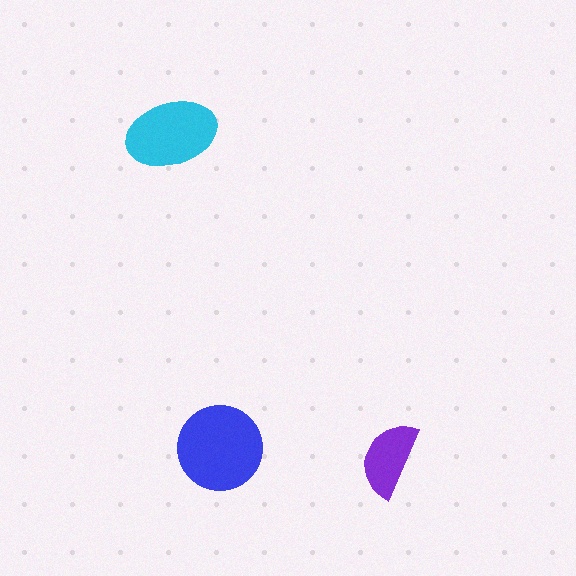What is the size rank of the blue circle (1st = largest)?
1st.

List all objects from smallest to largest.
The purple semicircle, the cyan ellipse, the blue circle.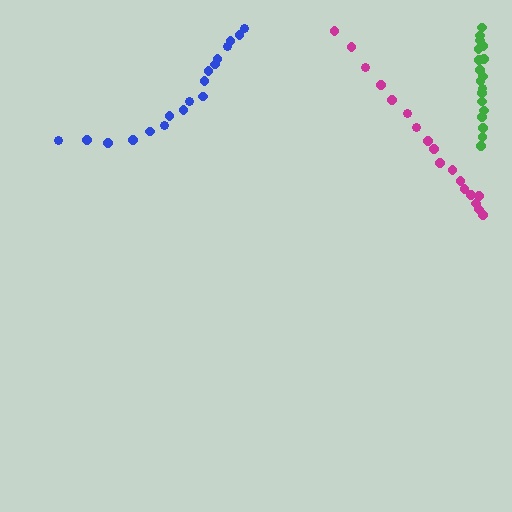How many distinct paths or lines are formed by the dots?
There are 3 distinct paths.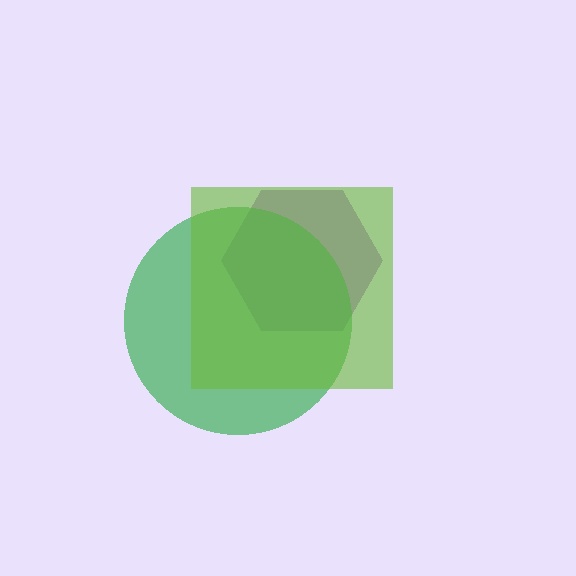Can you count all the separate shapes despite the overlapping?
Yes, there are 3 separate shapes.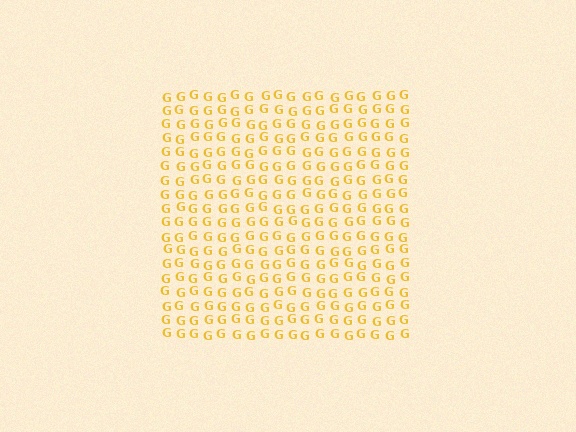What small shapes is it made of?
It is made of small letter G's.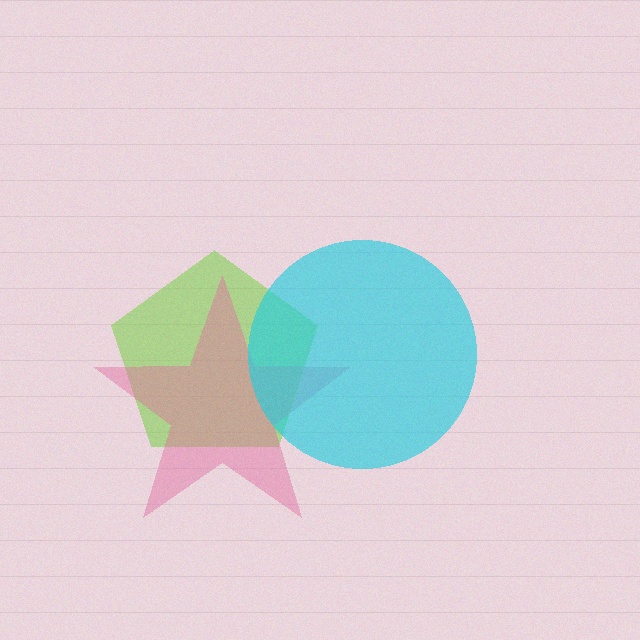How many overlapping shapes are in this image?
There are 3 overlapping shapes in the image.